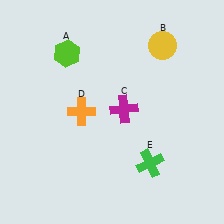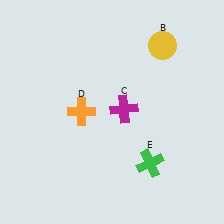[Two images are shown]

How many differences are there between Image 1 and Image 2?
There is 1 difference between the two images.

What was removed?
The lime hexagon (A) was removed in Image 2.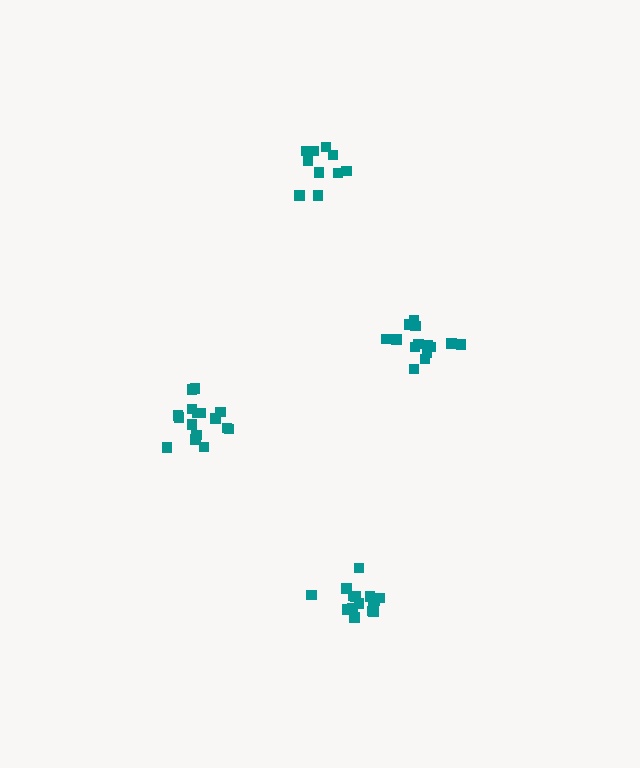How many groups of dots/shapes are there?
There are 4 groups.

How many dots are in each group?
Group 1: 14 dots, Group 2: 10 dots, Group 3: 16 dots, Group 4: 16 dots (56 total).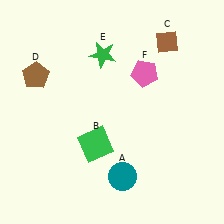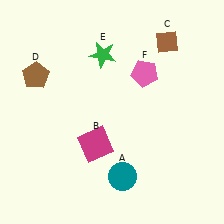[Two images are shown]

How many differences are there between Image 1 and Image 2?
There is 1 difference between the two images.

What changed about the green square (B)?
In Image 1, B is green. In Image 2, it changed to magenta.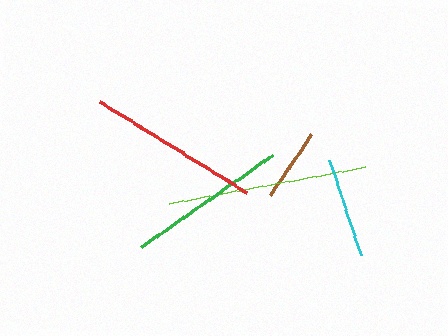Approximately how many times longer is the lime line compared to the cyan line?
The lime line is approximately 2.0 times the length of the cyan line.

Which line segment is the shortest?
The brown line is the shortest at approximately 73 pixels.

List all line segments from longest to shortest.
From longest to shortest: lime, red, green, cyan, brown.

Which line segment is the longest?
The lime line is the longest at approximately 200 pixels.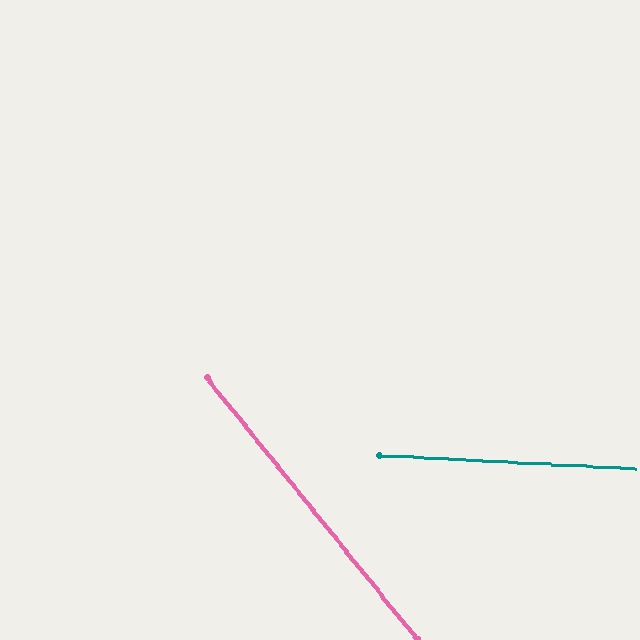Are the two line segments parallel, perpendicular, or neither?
Neither parallel nor perpendicular — they differ by about 48°.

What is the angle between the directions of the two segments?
Approximately 48 degrees.